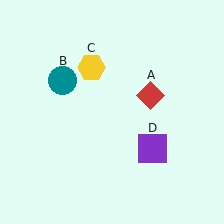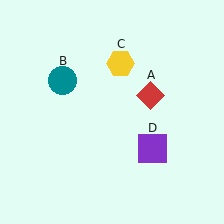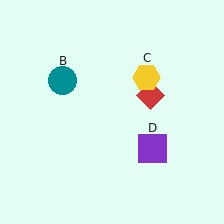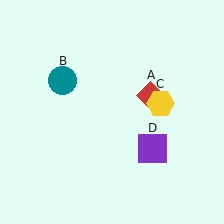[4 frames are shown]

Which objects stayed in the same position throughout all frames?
Red diamond (object A) and teal circle (object B) and purple square (object D) remained stationary.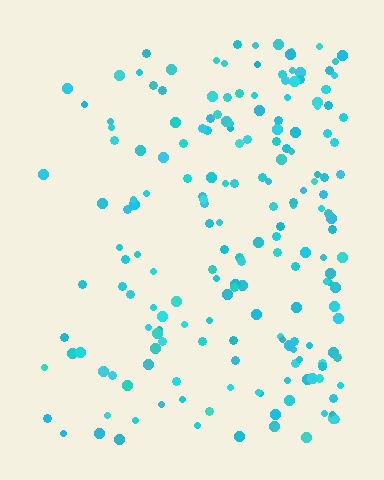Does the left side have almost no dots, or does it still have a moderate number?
Still a moderate number, just noticeably fewer than the right.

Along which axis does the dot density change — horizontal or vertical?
Horizontal.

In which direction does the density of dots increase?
From left to right, with the right side densest.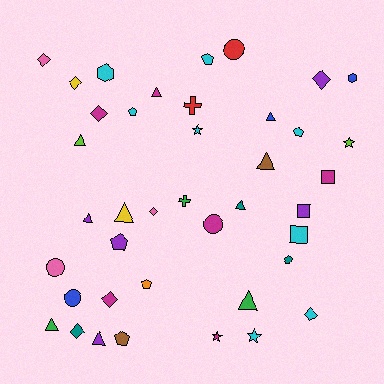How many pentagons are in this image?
There are 7 pentagons.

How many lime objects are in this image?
There are 2 lime objects.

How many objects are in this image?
There are 40 objects.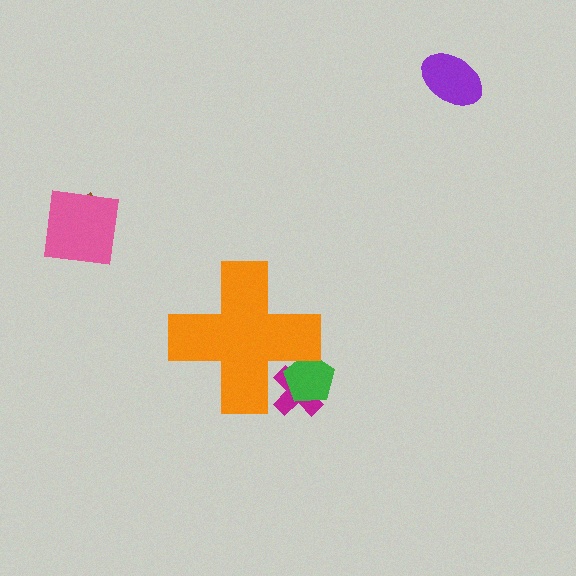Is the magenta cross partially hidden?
Yes, the magenta cross is partially hidden behind the orange cross.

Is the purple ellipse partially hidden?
No, the purple ellipse is fully visible.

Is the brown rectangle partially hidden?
No, the brown rectangle is fully visible.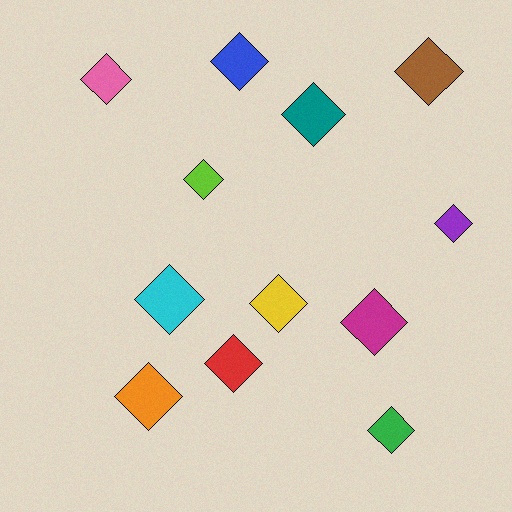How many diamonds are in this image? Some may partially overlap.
There are 12 diamonds.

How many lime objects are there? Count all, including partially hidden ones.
There is 1 lime object.